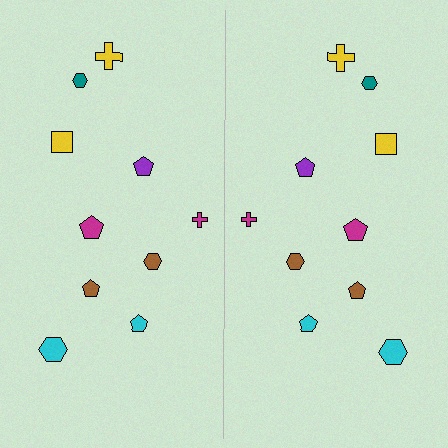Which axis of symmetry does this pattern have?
The pattern has a vertical axis of symmetry running through the center of the image.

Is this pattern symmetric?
Yes, this pattern has bilateral (reflection) symmetry.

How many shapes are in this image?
There are 20 shapes in this image.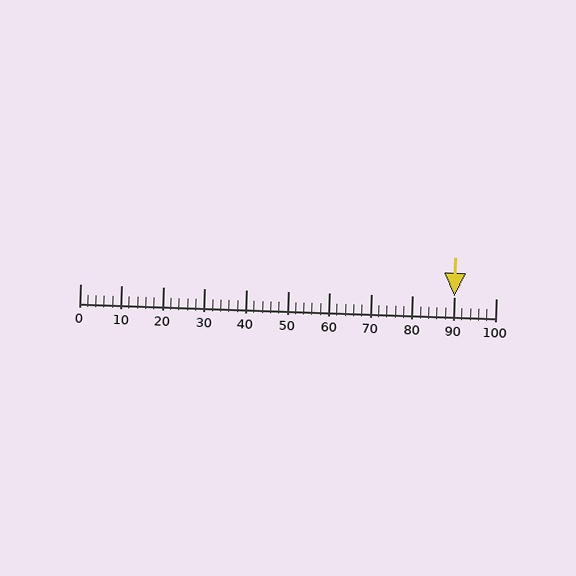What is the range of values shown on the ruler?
The ruler shows values from 0 to 100.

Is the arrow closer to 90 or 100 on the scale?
The arrow is closer to 90.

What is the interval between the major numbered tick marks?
The major tick marks are spaced 10 units apart.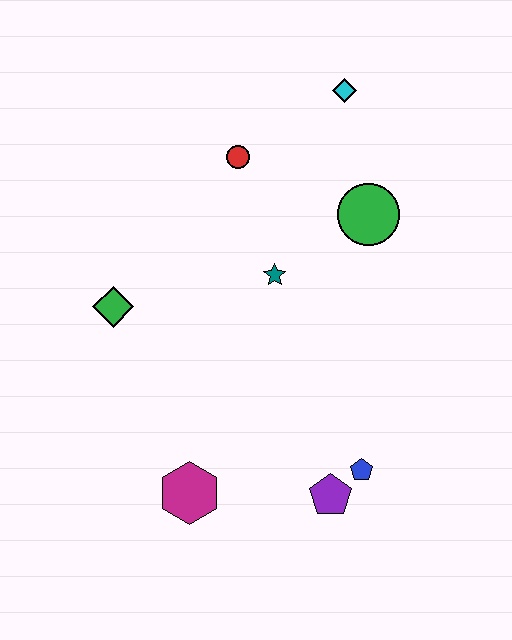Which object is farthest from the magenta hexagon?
The cyan diamond is farthest from the magenta hexagon.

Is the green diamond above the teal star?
No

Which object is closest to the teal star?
The green circle is closest to the teal star.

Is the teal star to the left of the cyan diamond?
Yes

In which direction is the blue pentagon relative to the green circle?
The blue pentagon is below the green circle.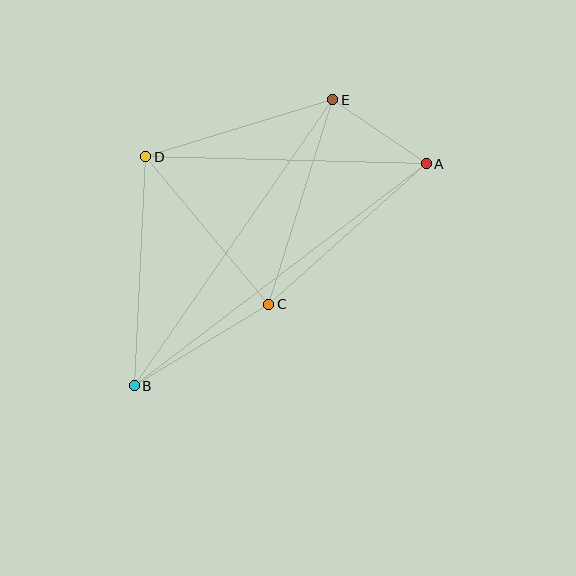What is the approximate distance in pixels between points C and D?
The distance between C and D is approximately 192 pixels.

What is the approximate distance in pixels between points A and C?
The distance between A and C is approximately 211 pixels.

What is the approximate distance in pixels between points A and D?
The distance between A and D is approximately 281 pixels.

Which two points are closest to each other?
Points A and E are closest to each other.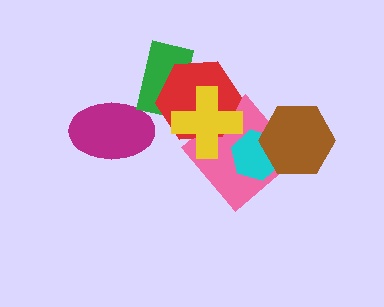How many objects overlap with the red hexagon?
3 objects overlap with the red hexagon.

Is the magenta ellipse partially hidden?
No, no other shape covers it.